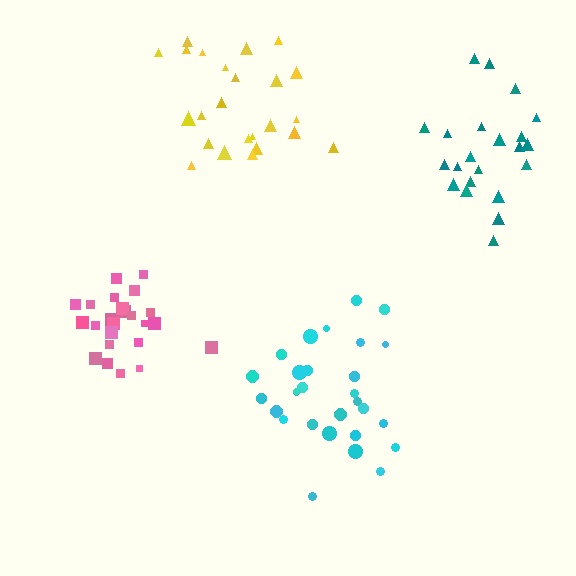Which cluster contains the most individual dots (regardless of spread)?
Cyan (29).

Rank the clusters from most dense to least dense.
pink, yellow, teal, cyan.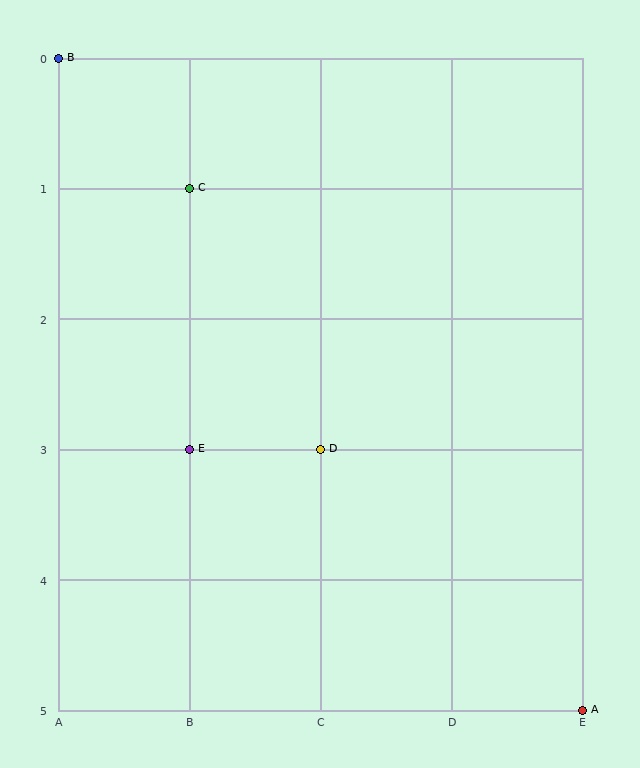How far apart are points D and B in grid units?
Points D and B are 2 columns and 3 rows apart (about 3.6 grid units diagonally).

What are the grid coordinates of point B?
Point B is at grid coordinates (A, 0).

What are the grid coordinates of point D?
Point D is at grid coordinates (C, 3).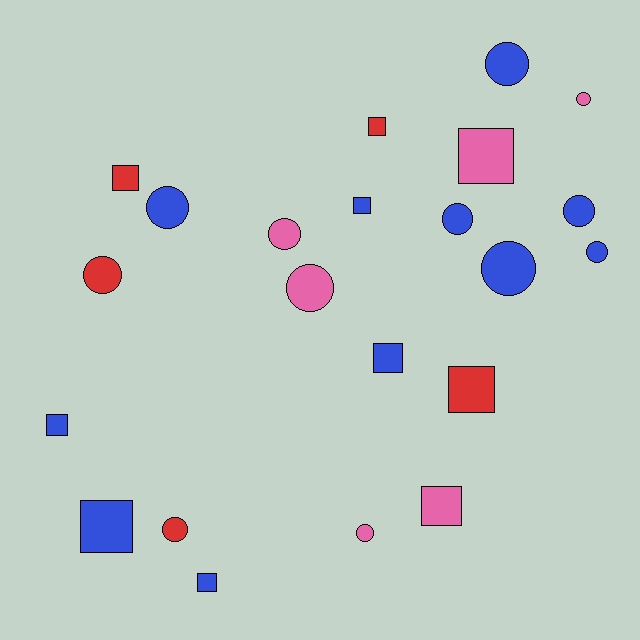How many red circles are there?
There are 2 red circles.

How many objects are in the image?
There are 22 objects.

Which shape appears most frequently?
Circle, with 12 objects.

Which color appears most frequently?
Blue, with 11 objects.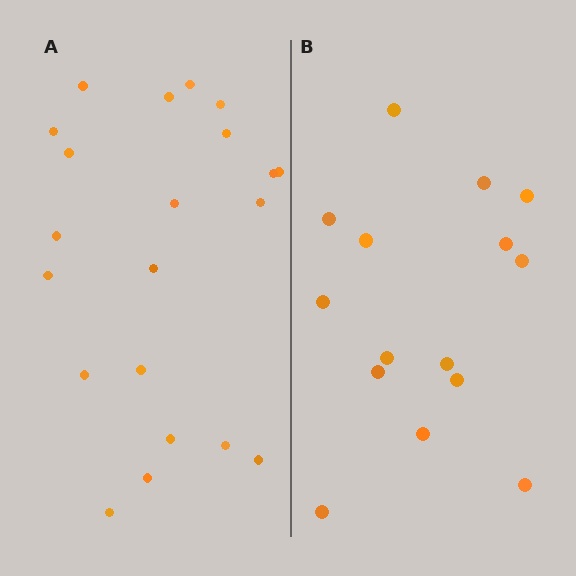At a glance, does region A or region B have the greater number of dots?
Region A (the left region) has more dots.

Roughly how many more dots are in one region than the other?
Region A has about 6 more dots than region B.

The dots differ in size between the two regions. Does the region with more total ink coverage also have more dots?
No. Region B has more total ink coverage because its dots are larger, but region A actually contains more individual dots. Total area can be misleading — the number of items is what matters here.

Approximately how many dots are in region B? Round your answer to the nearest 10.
About 20 dots. (The exact count is 15, which rounds to 20.)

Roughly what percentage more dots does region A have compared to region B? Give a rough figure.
About 40% more.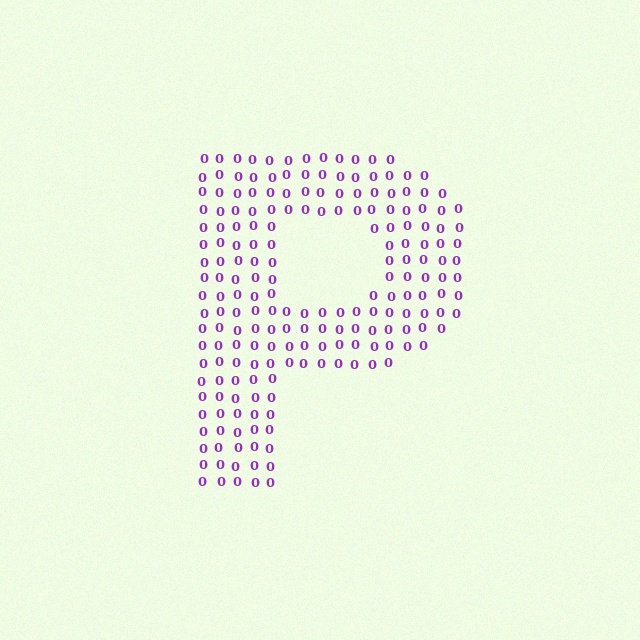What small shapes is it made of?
It is made of small digit 0's.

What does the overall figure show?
The overall figure shows the letter P.